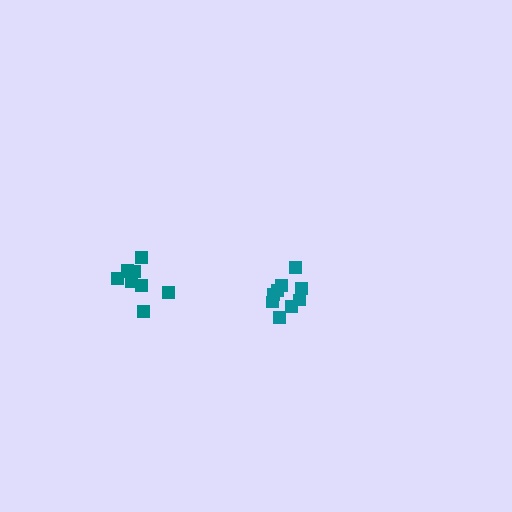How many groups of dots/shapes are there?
There are 2 groups.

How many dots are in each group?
Group 1: 9 dots, Group 2: 9 dots (18 total).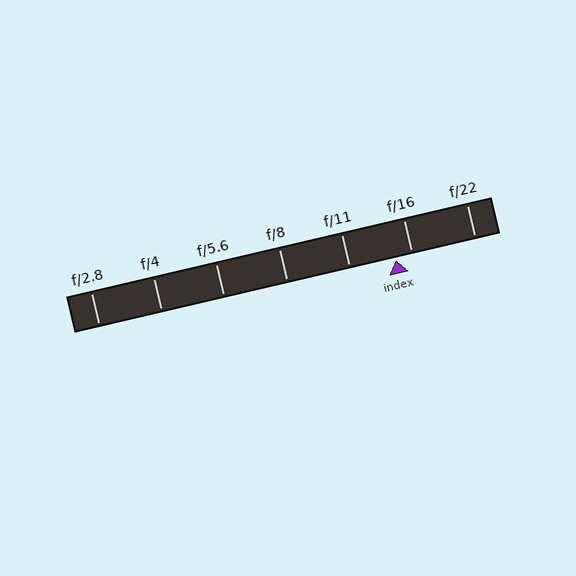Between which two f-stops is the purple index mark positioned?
The index mark is between f/11 and f/16.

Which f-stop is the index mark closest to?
The index mark is closest to f/16.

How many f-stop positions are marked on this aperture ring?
There are 7 f-stop positions marked.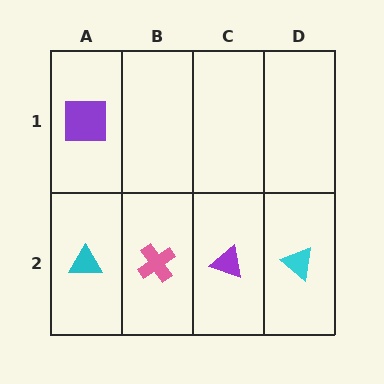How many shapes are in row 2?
4 shapes.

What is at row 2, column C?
A purple triangle.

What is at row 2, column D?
A cyan triangle.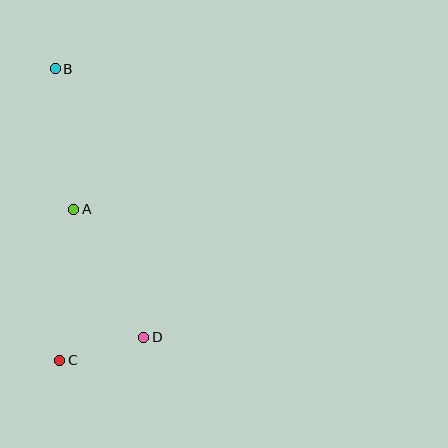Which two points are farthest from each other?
Points B and C are farthest from each other.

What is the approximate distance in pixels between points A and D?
The distance between A and D is approximately 146 pixels.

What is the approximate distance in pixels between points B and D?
The distance between B and D is approximately 283 pixels.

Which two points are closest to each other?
Points C and D are closest to each other.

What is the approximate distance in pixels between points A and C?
The distance between A and C is approximately 152 pixels.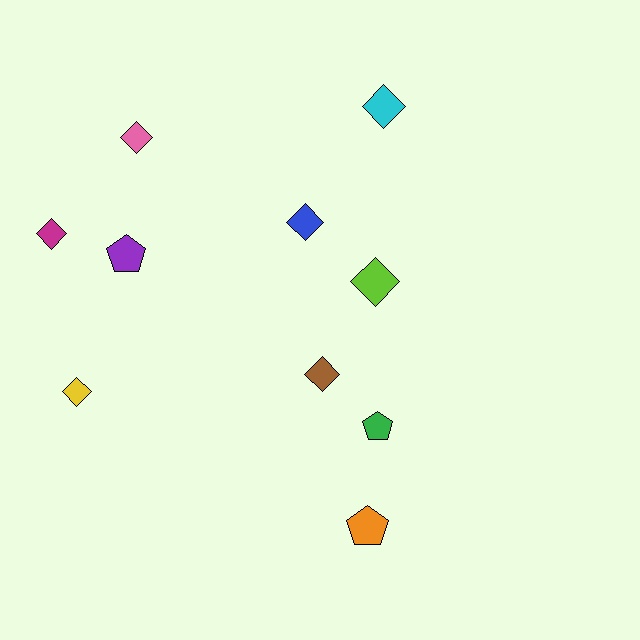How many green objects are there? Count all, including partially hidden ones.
There is 1 green object.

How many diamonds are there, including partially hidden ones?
There are 7 diamonds.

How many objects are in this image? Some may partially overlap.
There are 10 objects.